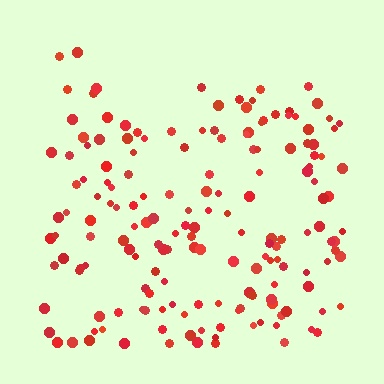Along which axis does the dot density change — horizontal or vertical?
Vertical.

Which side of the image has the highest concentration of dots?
The bottom.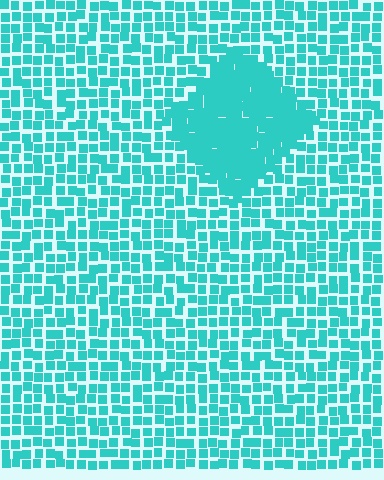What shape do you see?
I see a diamond.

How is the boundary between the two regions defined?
The boundary is defined by a change in element density (approximately 2.0x ratio). All elements are the same color, size, and shape.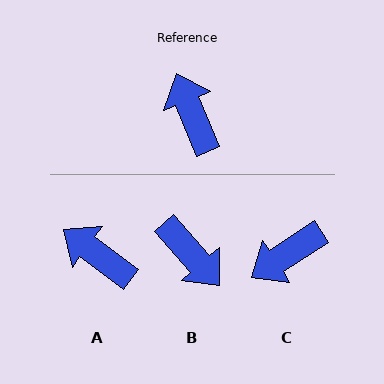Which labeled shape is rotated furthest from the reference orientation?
B, about 161 degrees away.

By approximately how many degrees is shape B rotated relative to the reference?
Approximately 161 degrees clockwise.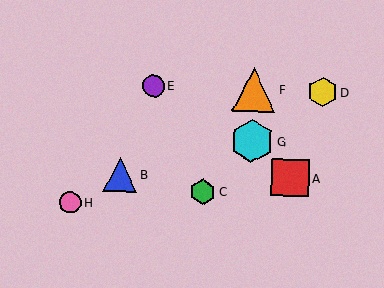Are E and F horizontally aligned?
Yes, both are at y≈86.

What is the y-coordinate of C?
Object C is at y≈192.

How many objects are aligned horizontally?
3 objects (D, E, F) are aligned horizontally.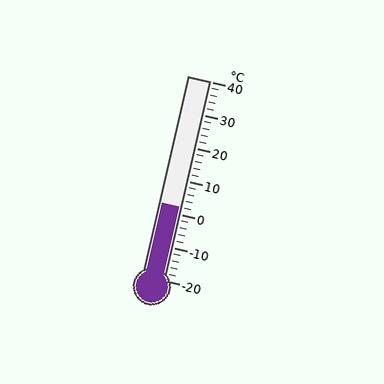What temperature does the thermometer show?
The thermometer shows approximately 2°C.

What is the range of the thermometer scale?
The thermometer scale ranges from -20°C to 40°C.